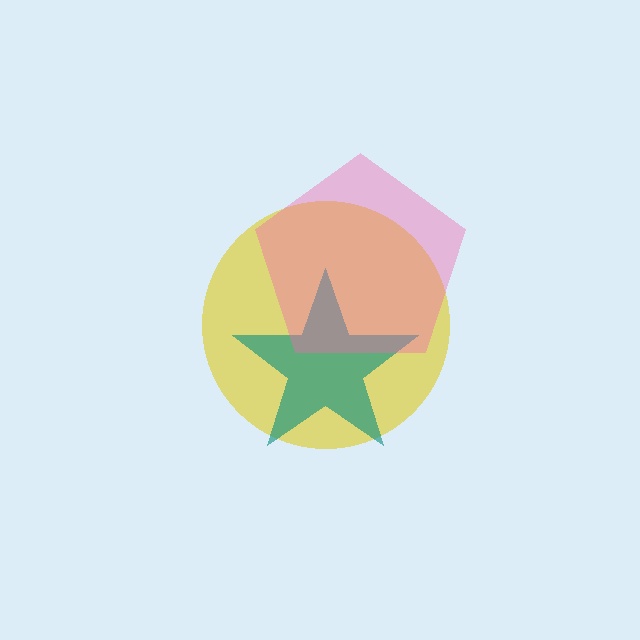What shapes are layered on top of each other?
The layered shapes are: a yellow circle, a teal star, a pink pentagon.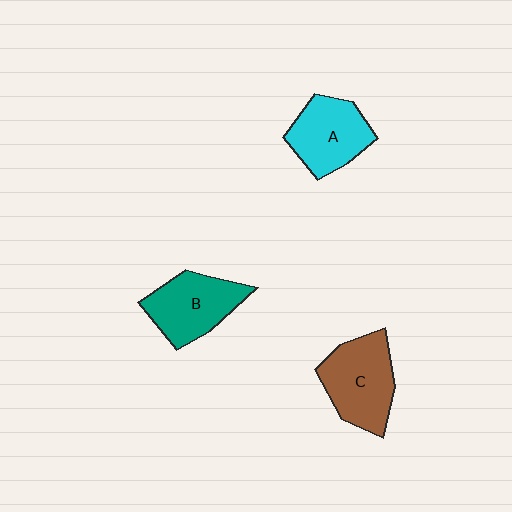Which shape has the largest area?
Shape C (brown).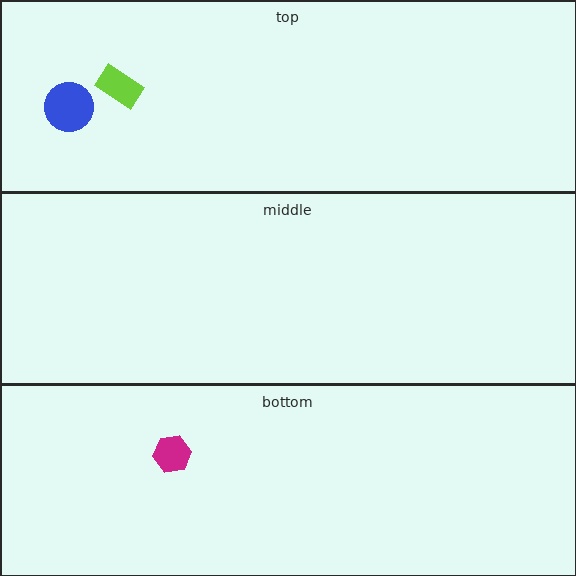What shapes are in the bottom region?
The magenta hexagon.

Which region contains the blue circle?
The top region.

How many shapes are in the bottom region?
1.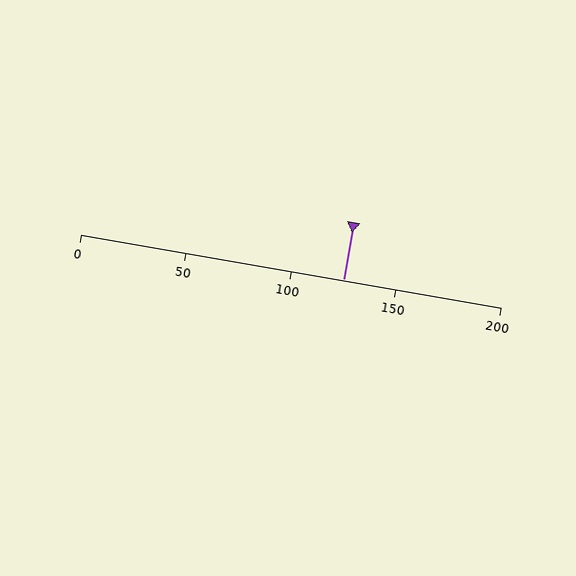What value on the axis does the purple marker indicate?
The marker indicates approximately 125.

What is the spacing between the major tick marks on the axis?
The major ticks are spaced 50 apart.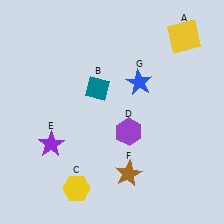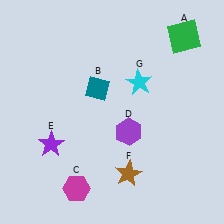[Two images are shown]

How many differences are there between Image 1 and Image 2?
There are 3 differences between the two images.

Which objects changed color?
A changed from yellow to green. C changed from yellow to magenta. G changed from blue to cyan.